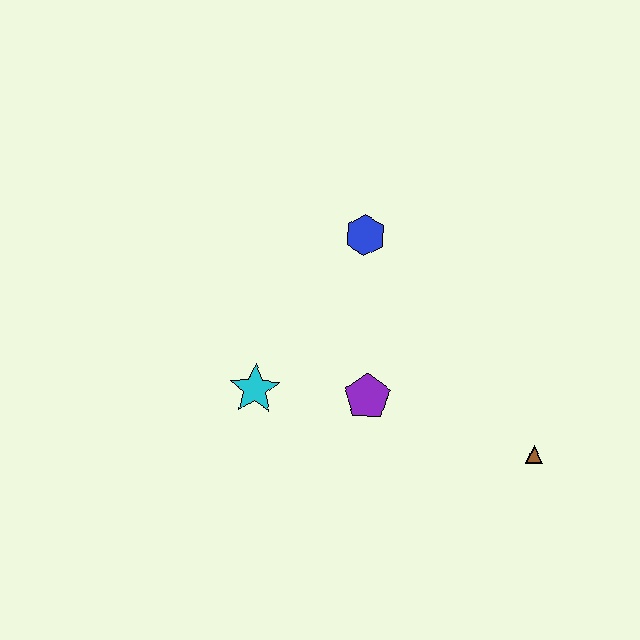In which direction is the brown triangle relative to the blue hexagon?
The brown triangle is below the blue hexagon.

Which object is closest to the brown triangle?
The purple pentagon is closest to the brown triangle.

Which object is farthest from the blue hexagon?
The brown triangle is farthest from the blue hexagon.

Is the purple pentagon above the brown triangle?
Yes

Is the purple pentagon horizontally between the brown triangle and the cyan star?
Yes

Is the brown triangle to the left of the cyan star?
No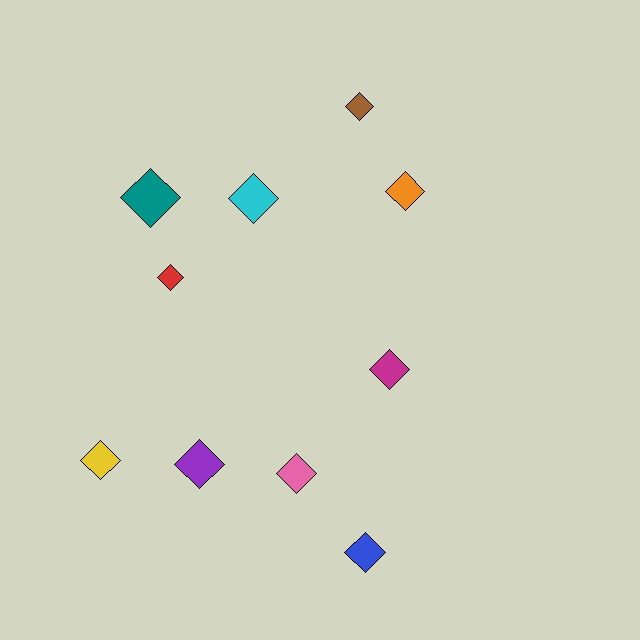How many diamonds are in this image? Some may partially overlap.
There are 10 diamonds.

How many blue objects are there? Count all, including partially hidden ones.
There is 1 blue object.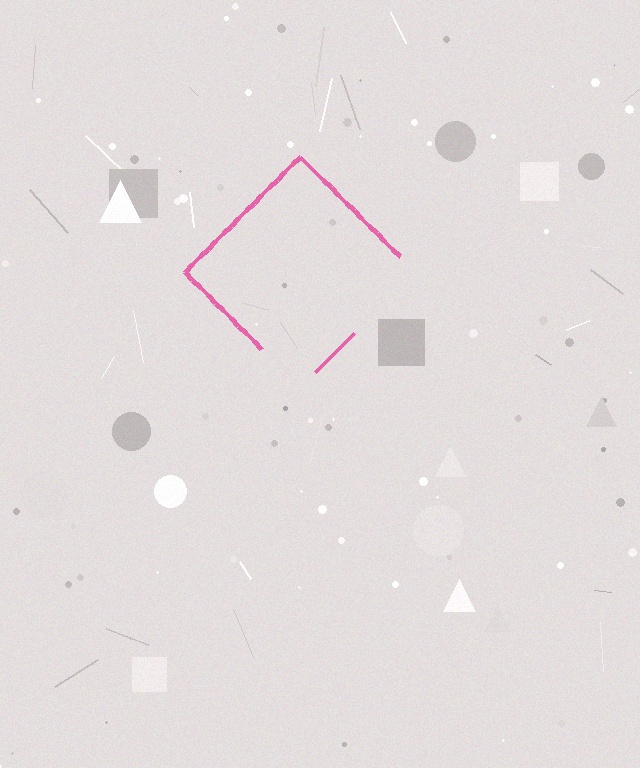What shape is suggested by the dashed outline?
The dashed outline suggests a diamond.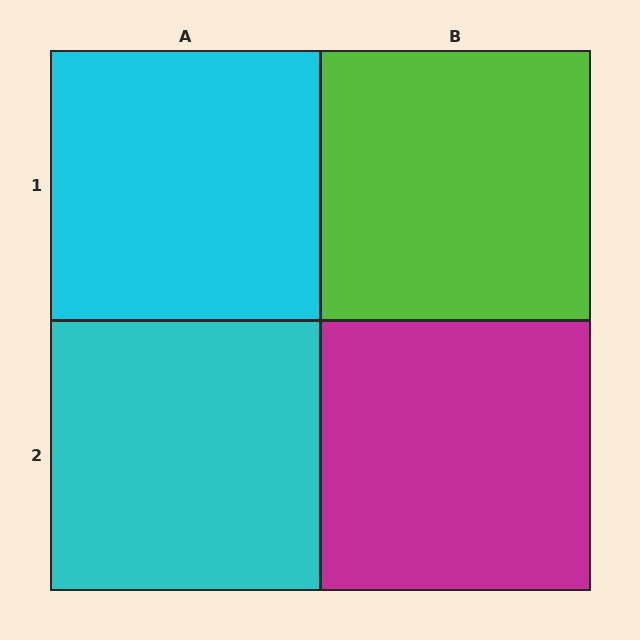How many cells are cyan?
2 cells are cyan.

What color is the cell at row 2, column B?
Magenta.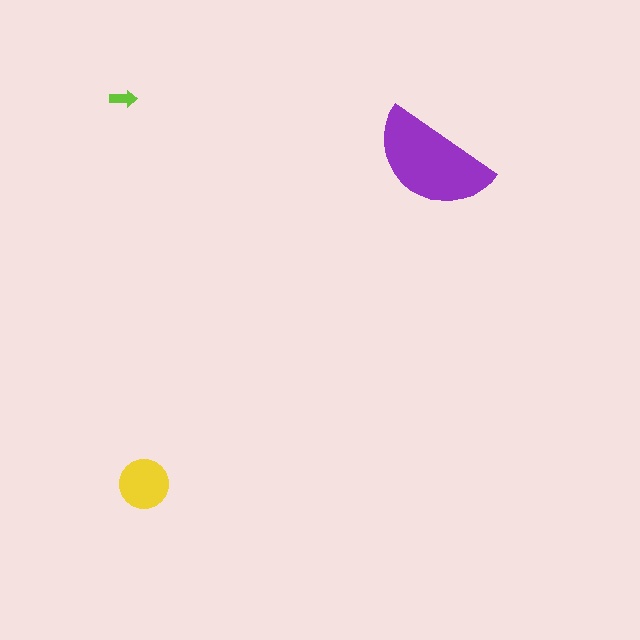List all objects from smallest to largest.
The lime arrow, the yellow circle, the purple semicircle.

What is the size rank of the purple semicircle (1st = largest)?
1st.